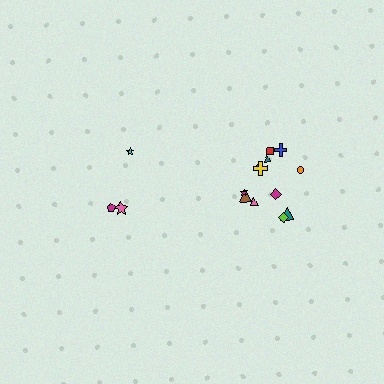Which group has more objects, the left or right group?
The right group.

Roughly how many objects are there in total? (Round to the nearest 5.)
Roughly 15 objects in total.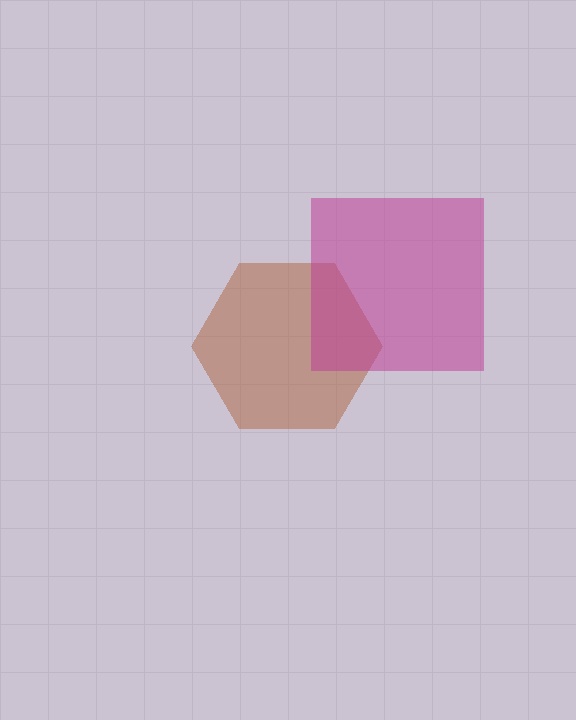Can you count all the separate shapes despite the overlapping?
Yes, there are 2 separate shapes.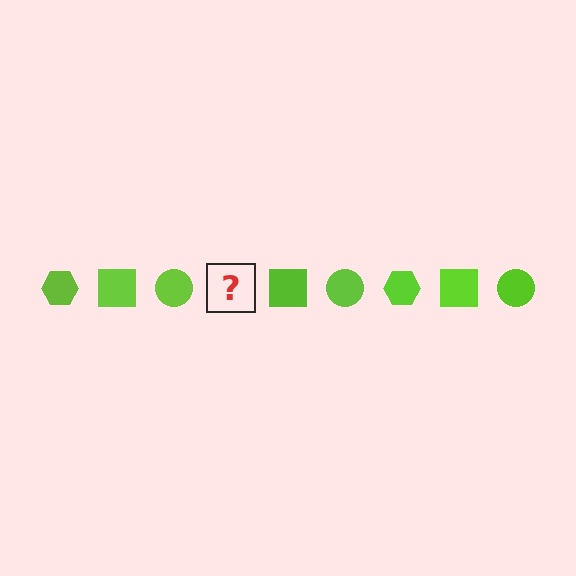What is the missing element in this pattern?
The missing element is a lime hexagon.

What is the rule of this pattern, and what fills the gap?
The rule is that the pattern cycles through hexagon, square, circle shapes in lime. The gap should be filled with a lime hexagon.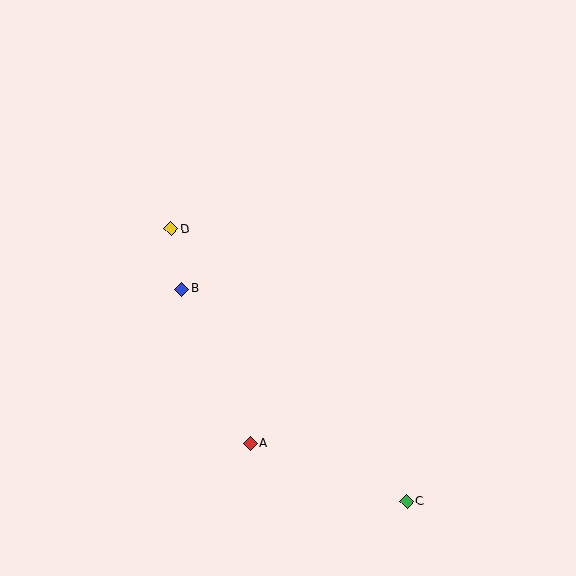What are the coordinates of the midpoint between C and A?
The midpoint between C and A is at (328, 472).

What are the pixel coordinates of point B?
Point B is at (182, 289).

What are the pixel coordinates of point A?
Point A is at (250, 443).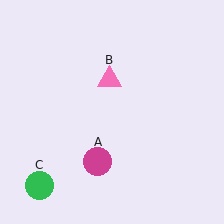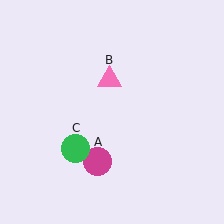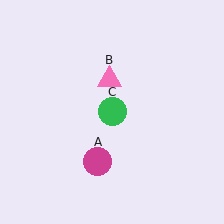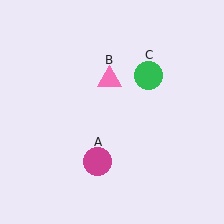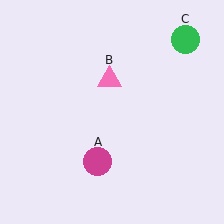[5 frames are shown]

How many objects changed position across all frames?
1 object changed position: green circle (object C).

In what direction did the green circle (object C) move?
The green circle (object C) moved up and to the right.